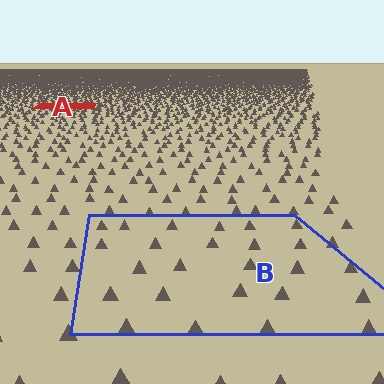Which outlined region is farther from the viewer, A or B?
Region A is farther from the viewer — the texture elements inside it appear smaller and more densely packed.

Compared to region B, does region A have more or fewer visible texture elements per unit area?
Region A has more texture elements per unit area — they are packed more densely because it is farther away.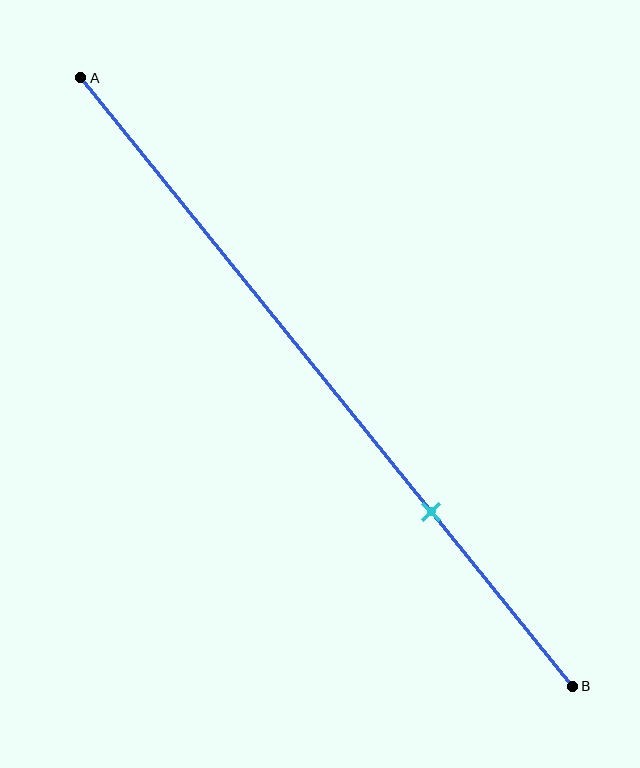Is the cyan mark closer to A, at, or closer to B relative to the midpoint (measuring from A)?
The cyan mark is closer to point B than the midpoint of segment AB.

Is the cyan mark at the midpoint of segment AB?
No, the mark is at about 70% from A, not at the 50% midpoint.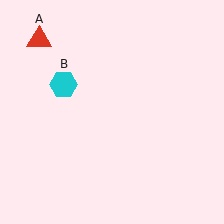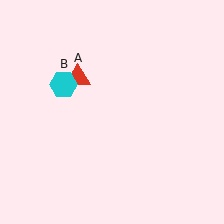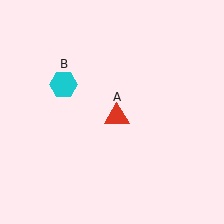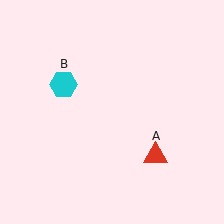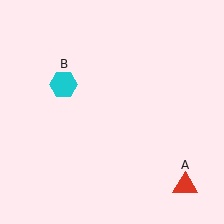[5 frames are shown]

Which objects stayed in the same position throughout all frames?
Cyan hexagon (object B) remained stationary.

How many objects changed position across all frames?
1 object changed position: red triangle (object A).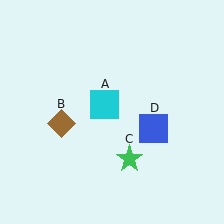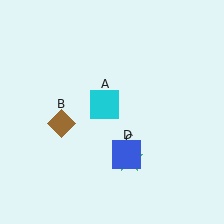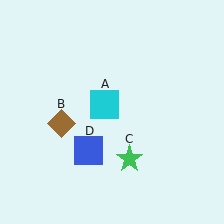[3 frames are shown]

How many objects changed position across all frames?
1 object changed position: blue square (object D).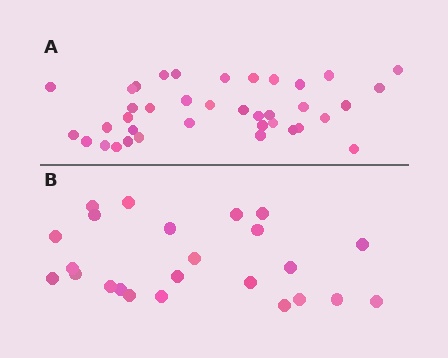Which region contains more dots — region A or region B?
Region A (the top region) has more dots.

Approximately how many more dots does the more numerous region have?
Region A has approximately 15 more dots than region B.